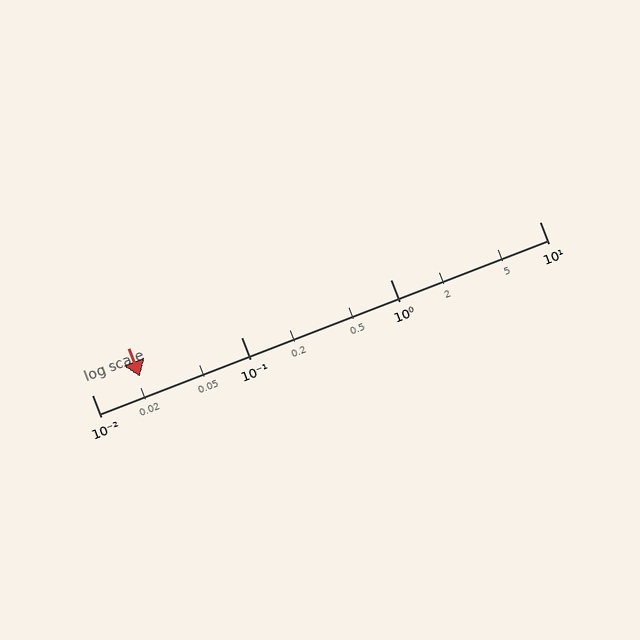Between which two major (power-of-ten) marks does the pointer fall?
The pointer is between 0.01 and 0.1.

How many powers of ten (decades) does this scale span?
The scale spans 3 decades, from 0.01 to 10.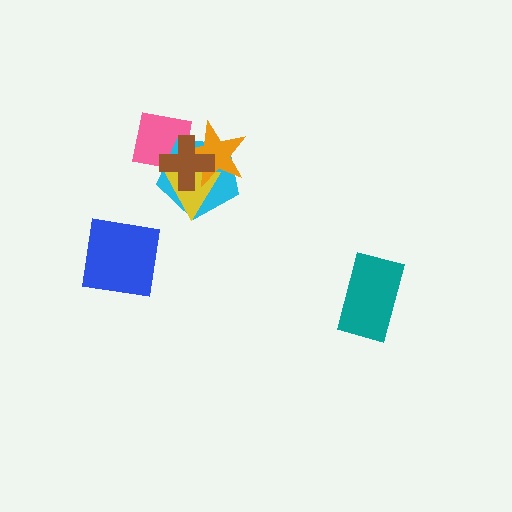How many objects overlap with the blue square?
0 objects overlap with the blue square.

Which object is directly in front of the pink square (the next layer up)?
The cyan pentagon is directly in front of the pink square.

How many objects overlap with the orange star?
4 objects overlap with the orange star.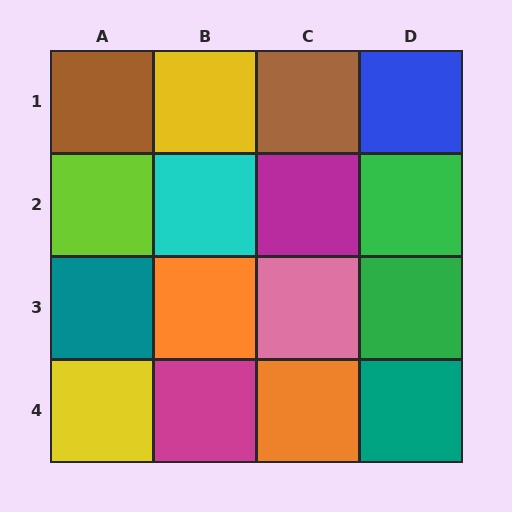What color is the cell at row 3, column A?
Teal.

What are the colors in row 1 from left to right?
Brown, yellow, brown, blue.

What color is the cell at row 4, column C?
Orange.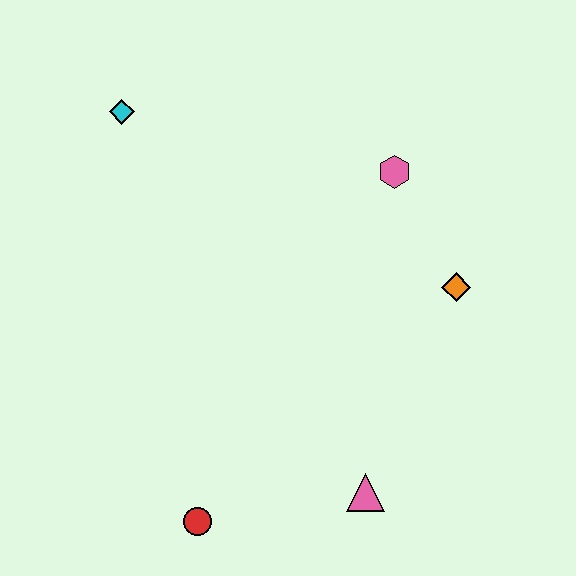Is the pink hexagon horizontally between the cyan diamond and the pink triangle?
No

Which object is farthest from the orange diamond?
The cyan diamond is farthest from the orange diamond.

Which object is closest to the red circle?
The pink triangle is closest to the red circle.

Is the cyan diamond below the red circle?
No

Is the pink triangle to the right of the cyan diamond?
Yes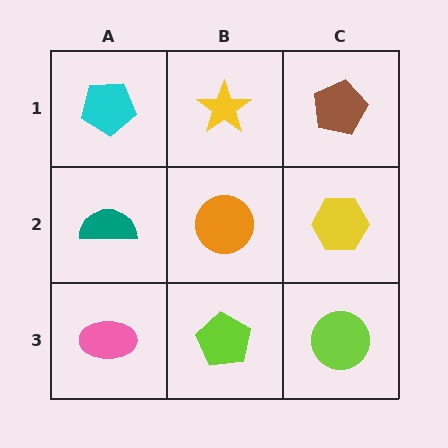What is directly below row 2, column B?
A lime pentagon.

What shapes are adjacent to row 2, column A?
A cyan pentagon (row 1, column A), a pink ellipse (row 3, column A), an orange circle (row 2, column B).